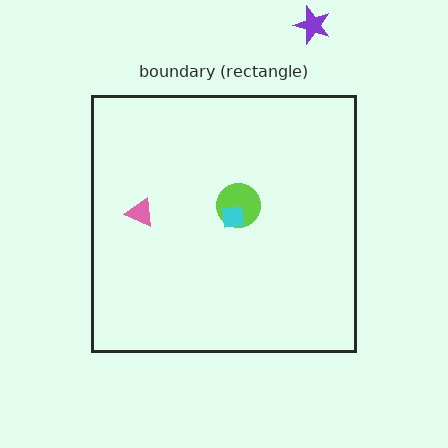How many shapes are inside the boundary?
3 inside, 1 outside.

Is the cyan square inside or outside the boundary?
Inside.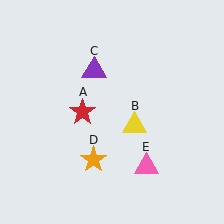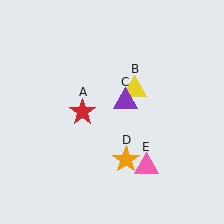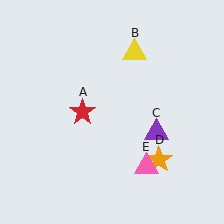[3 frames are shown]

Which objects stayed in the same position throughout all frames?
Red star (object A) and pink triangle (object E) remained stationary.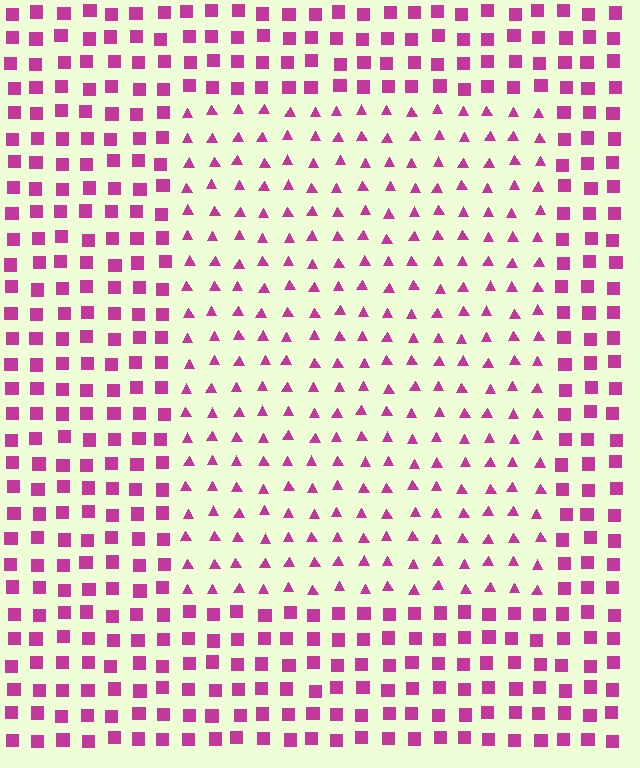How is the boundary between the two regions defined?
The boundary is defined by a change in element shape: triangles inside vs. squares outside. All elements share the same color and spacing.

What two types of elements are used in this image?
The image uses triangles inside the rectangle region and squares outside it.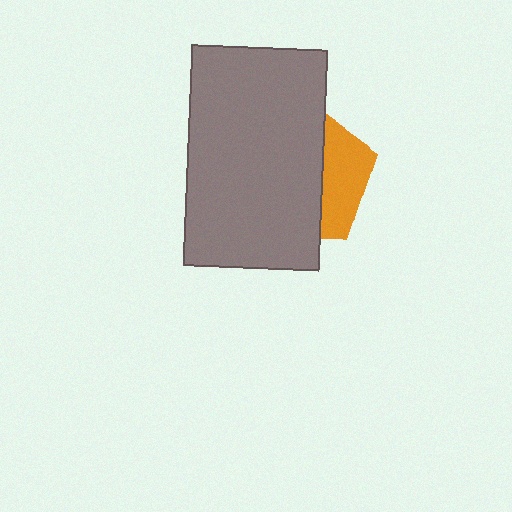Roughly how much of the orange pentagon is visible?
A small part of it is visible (roughly 32%).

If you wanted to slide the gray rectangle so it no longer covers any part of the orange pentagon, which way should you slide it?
Slide it left — that is the most direct way to separate the two shapes.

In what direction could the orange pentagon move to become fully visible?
The orange pentagon could move right. That would shift it out from behind the gray rectangle entirely.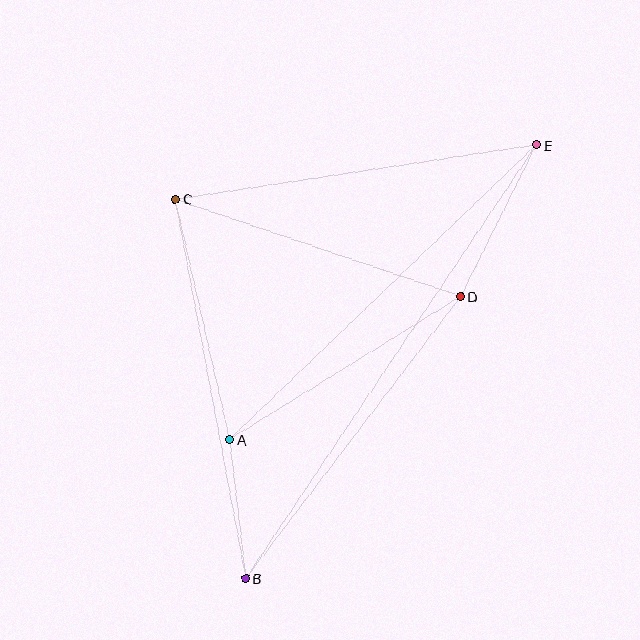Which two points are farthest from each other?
Points B and E are farthest from each other.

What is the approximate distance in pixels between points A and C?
The distance between A and C is approximately 247 pixels.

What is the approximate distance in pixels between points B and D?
The distance between B and D is approximately 355 pixels.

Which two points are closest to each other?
Points A and B are closest to each other.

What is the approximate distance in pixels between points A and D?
The distance between A and D is approximately 271 pixels.